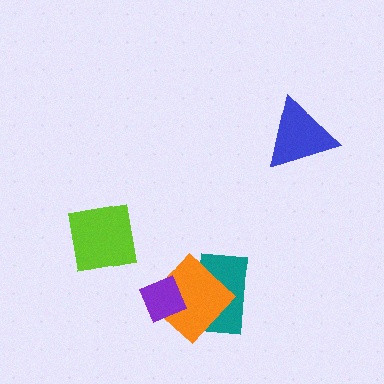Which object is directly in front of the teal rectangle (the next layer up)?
The orange diamond is directly in front of the teal rectangle.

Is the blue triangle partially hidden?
No, no other shape covers it.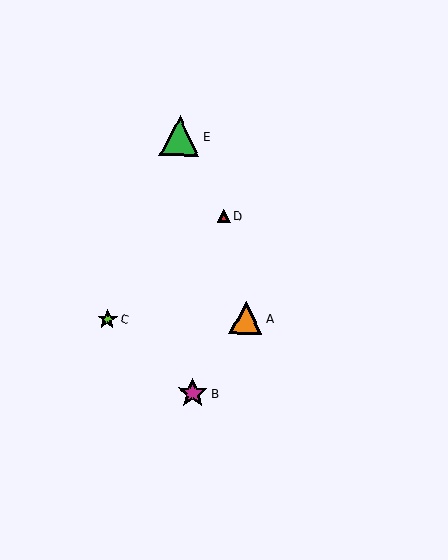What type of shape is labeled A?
Shape A is an orange triangle.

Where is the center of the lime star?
The center of the lime star is at (107, 319).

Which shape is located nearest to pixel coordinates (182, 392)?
The magenta star (labeled B) at (193, 393) is nearest to that location.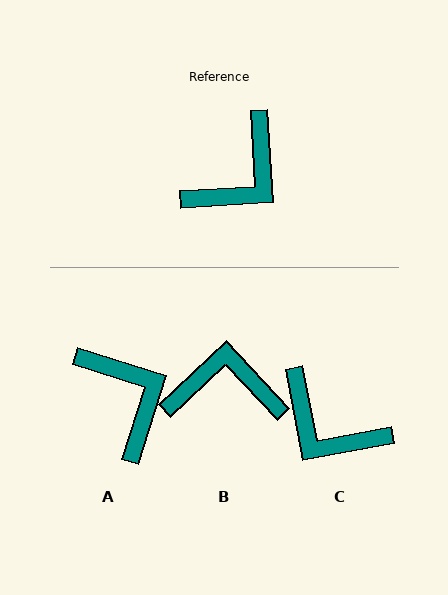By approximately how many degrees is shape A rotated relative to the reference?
Approximately 69 degrees counter-clockwise.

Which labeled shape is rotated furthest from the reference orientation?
B, about 130 degrees away.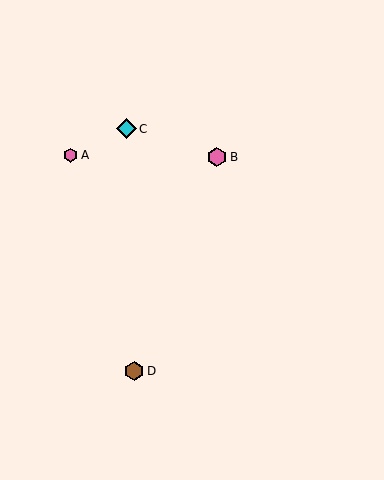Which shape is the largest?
The cyan diamond (labeled C) is the largest.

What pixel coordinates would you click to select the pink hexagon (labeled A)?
Click at (71, 155) to select the pink hexagon A.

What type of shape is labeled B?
Shape B is a pink hexagon.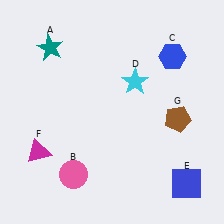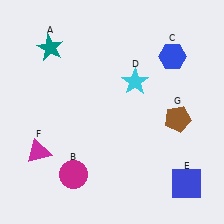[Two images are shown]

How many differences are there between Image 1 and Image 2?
There is 1 difference between the two images.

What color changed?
The circle (B) changed from pink in Image 1 to magenta in Image 2.